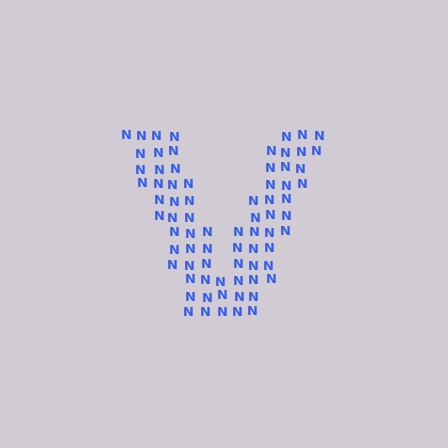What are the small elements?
The small elements are letter N's.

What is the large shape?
The large shape is the letter V.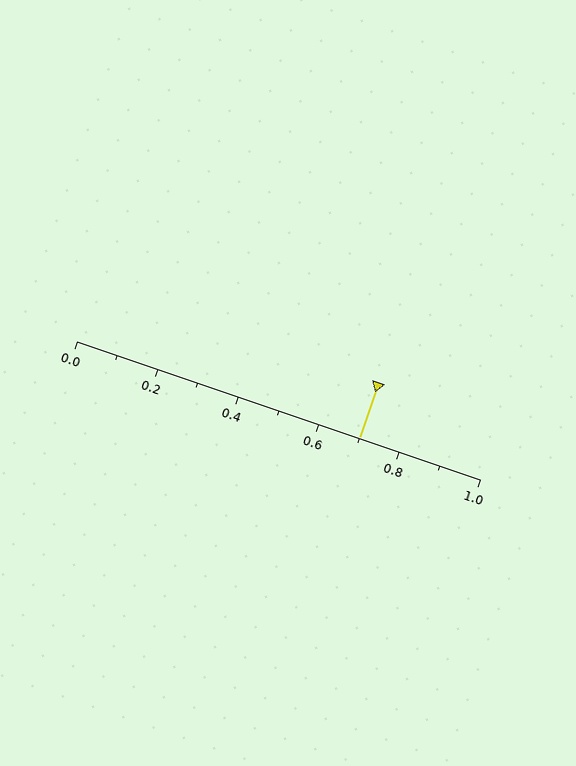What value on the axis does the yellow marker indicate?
The marker indicates approximately 0.7.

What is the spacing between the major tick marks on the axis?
The major ticks are spaced 0.2 apart.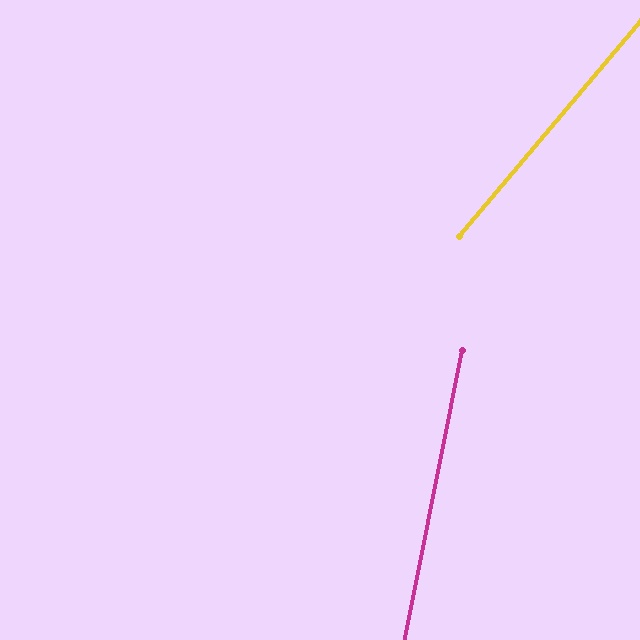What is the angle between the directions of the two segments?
Approximately 29 degrees.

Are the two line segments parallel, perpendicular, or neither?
Neither parallel nor perpendicular — they differ by about 29°.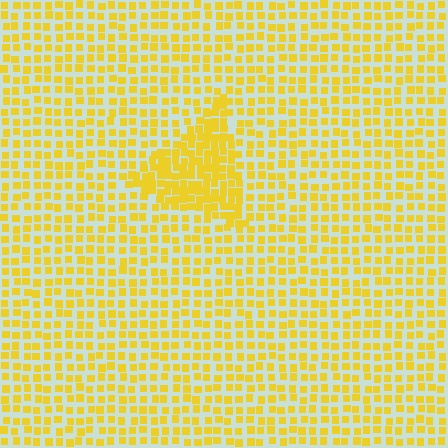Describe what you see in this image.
The image contains small yellow elements arranged at two different densities. A triangle-shaped region is visible where the elements are more densely packed than the surrounding area.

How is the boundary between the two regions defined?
The boundary is defined by a change in element density (approximately 1.8x ratio). All elements are the same color, size, and shape.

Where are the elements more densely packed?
The elements are more densely packed inside the triangle boundary.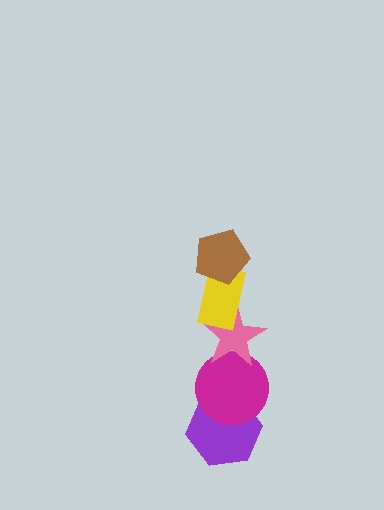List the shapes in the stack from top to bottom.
From top to bottom: the brown pentagon, the yellow rectangle, the pink star, the magenta circle, the purple hexagon.